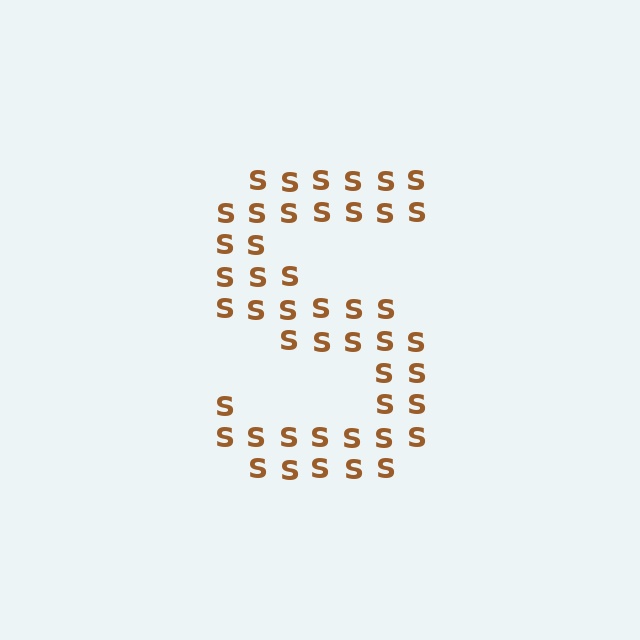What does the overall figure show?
The overall figure shows the letter S.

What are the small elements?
The small elements are letter S's.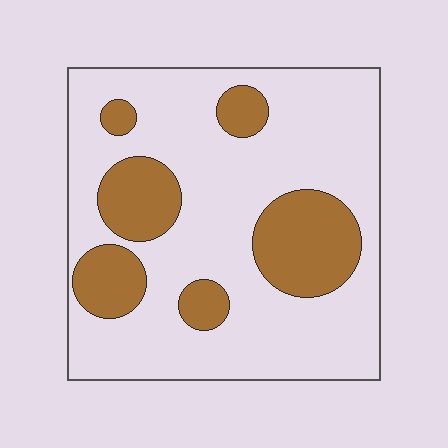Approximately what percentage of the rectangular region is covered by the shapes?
Approximately 25%.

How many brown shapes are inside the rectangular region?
6.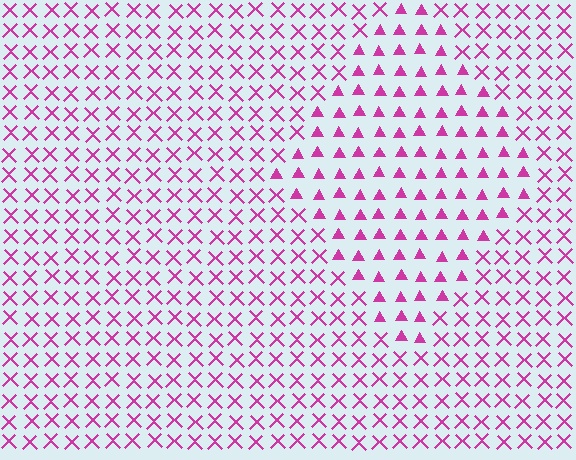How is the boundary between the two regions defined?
The boundary is defined by a change in element shape: triangles inside vs. X marks outside. All elements share the same color and spacing.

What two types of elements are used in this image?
The image uses triangles inside the diamond region and X marks outside it.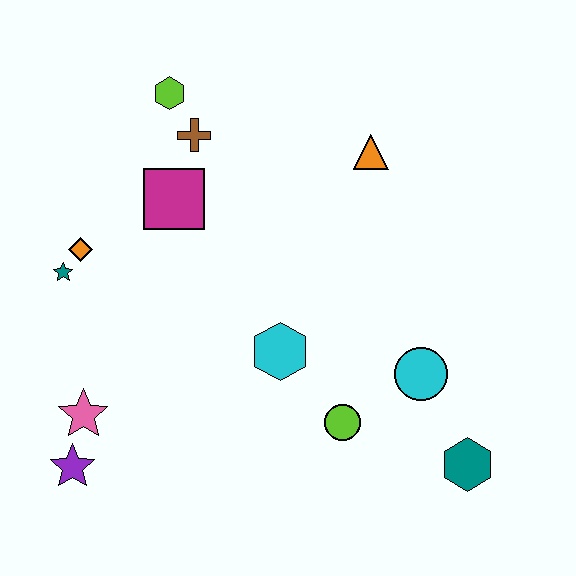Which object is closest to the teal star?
The orange diamond is closest to the teal star.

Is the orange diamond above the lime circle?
Yes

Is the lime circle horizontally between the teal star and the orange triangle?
Yes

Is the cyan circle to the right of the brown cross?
Yes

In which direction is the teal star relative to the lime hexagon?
The teal star is below the lime hexagon.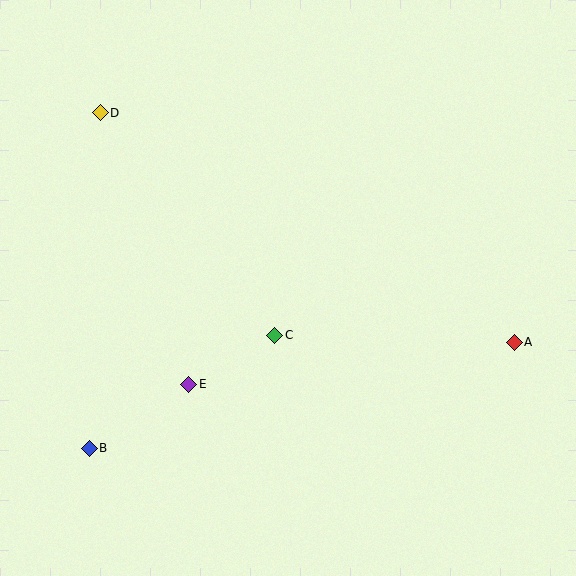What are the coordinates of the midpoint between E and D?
The midpoint between E and D is at (145, 248).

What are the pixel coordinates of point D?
Point D is at (100, 113).